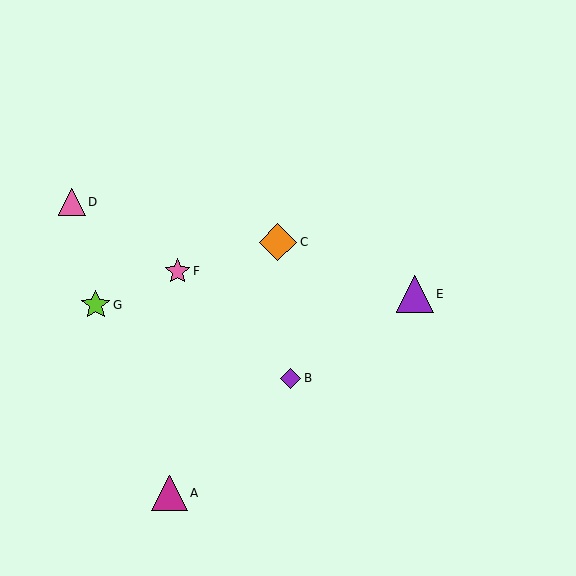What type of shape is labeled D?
Shape D is a pink triangle.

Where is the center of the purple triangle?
The center of the purple triangle is at (415, 294).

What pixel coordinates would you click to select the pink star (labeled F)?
Click at (178, 271) to select the pink star F.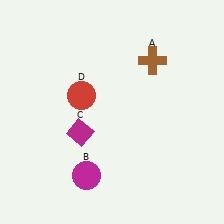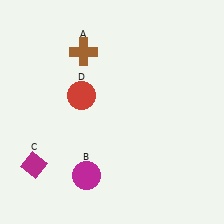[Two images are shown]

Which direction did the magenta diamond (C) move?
The magenta diamond (C) moved left.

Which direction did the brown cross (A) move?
The brown cross (A) moved left.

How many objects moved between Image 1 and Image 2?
2 objects moved between the two images.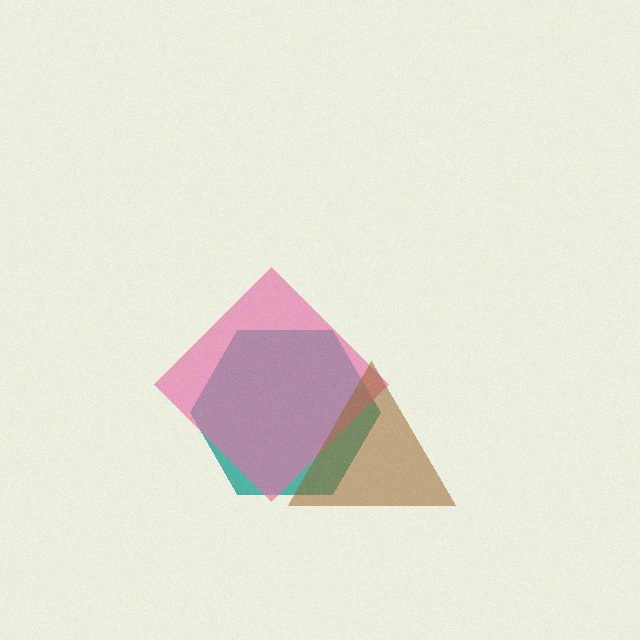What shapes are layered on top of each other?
The layered shapes are: a teal hexagon, a pink diamond, a brown triangle.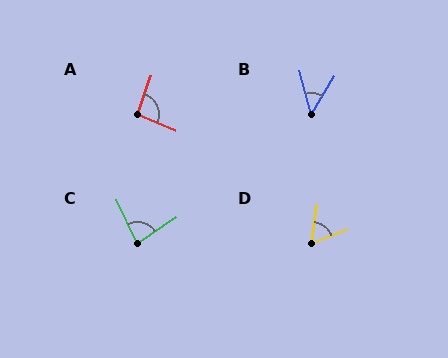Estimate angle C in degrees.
Approximately 80 degrees.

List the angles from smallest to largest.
B (46°), D (61°), C (80°), A (93°).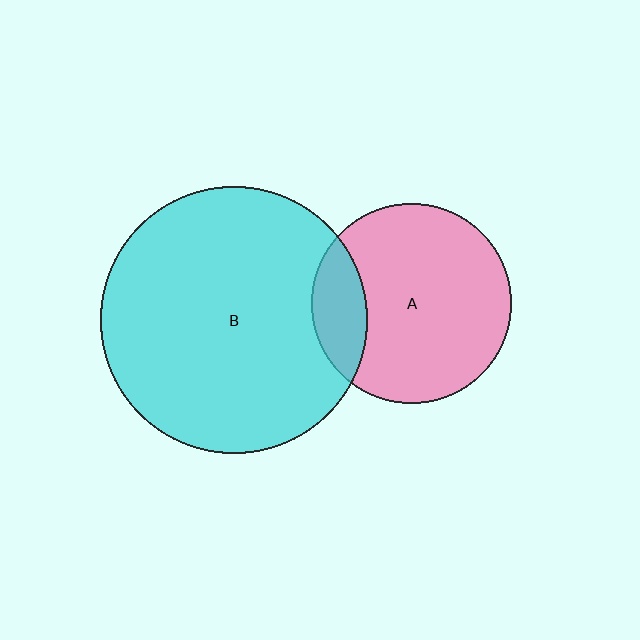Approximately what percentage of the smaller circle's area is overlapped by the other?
Approximately 20%.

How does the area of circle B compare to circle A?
Approximately 1.8 times.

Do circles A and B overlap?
Yes.